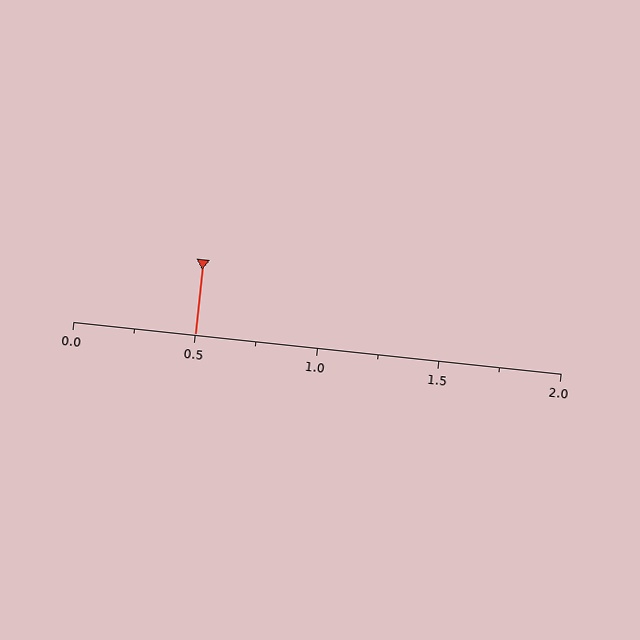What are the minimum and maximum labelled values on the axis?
The axis runs from 0.0 to 2.0.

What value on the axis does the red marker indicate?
The marker indicates approximately 0.5.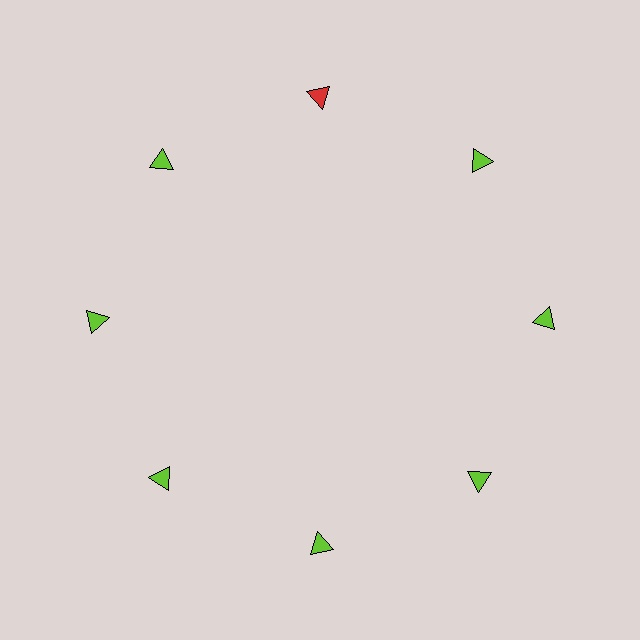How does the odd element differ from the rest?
It has a different color: red instead of lime.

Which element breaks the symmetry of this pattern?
The red triangle at roughly the 12 o'clock position breaks the symmetry. All other shapes are lime triangles.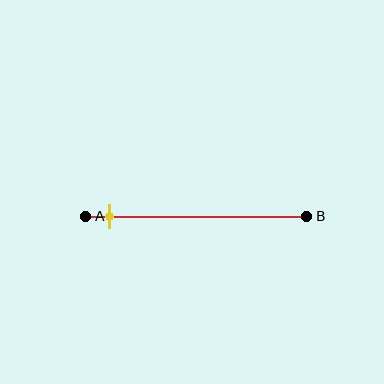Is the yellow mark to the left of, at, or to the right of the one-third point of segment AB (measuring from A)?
The yellow mark is to the left of the one-third point of segment AB.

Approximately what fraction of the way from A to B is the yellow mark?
The yellow mark is approximately 10% of the way from A to B.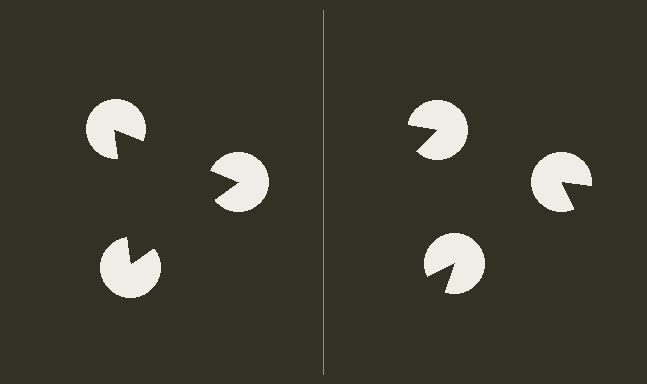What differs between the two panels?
The pac-man discs are positioned identically on both sides; only the wedge orientations differ. On the left they align to a triangle; on the right they are misaligned.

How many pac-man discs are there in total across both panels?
6 — 3 on each side.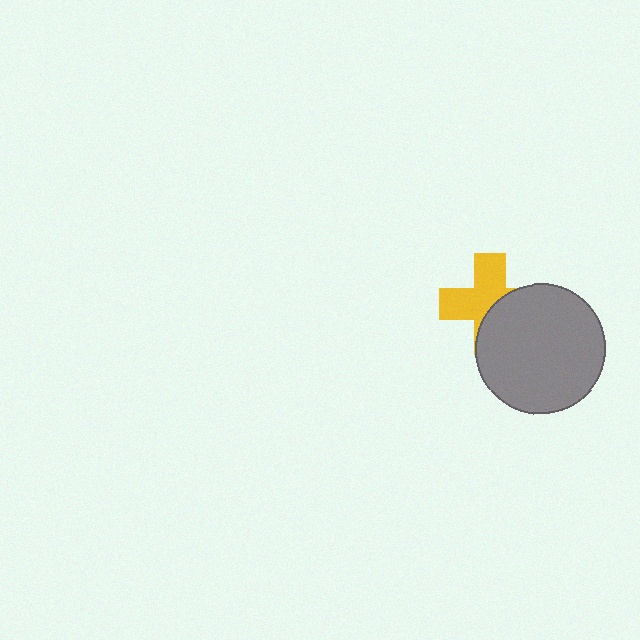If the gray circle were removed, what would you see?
You would see the complete yellow cross.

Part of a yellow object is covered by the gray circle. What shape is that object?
It is a cross.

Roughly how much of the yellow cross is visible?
About half of it is visible (roughly 55%).